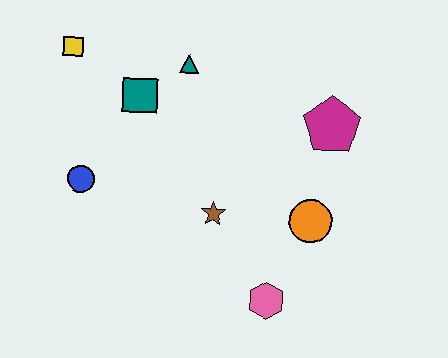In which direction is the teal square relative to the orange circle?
The teal square is to the left of the orange circle.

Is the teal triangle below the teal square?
No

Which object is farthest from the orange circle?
The yellow square is farthest from the orange circle.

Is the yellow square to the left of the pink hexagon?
Yes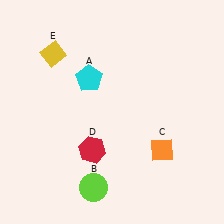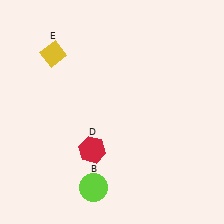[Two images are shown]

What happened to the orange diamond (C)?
The orange diamond (C) was removed in Image 2. It was in the bottom-right area of Image 1.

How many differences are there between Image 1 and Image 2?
There are 2 differences between the two images.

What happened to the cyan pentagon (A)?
The cyan pentagon (A) was removed in Image 2. It was in the top-left area of Image 1.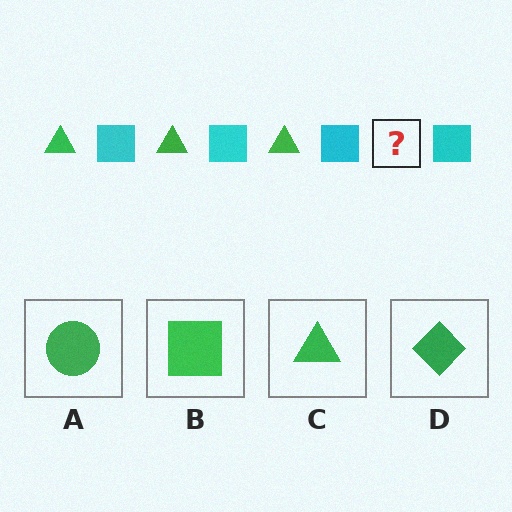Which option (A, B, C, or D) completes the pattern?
C.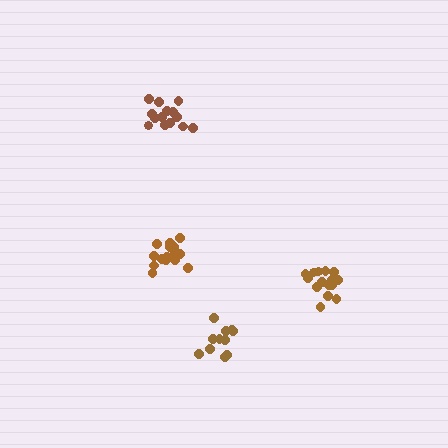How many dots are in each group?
Group 1: 16 dots, Group 2: 14 dots, Group 3: 15 dots, Group 4: 12 dots (57 total).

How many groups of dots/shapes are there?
There are 4 groups.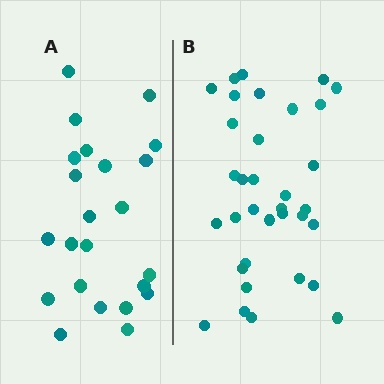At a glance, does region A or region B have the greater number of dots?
Region B (the right region) has more dots.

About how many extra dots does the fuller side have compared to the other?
Region B has roughly 12 or so more dots than region A.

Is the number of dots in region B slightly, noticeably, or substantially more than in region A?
Region B has substantially more. The ratio is roughly 1.5 to 1.